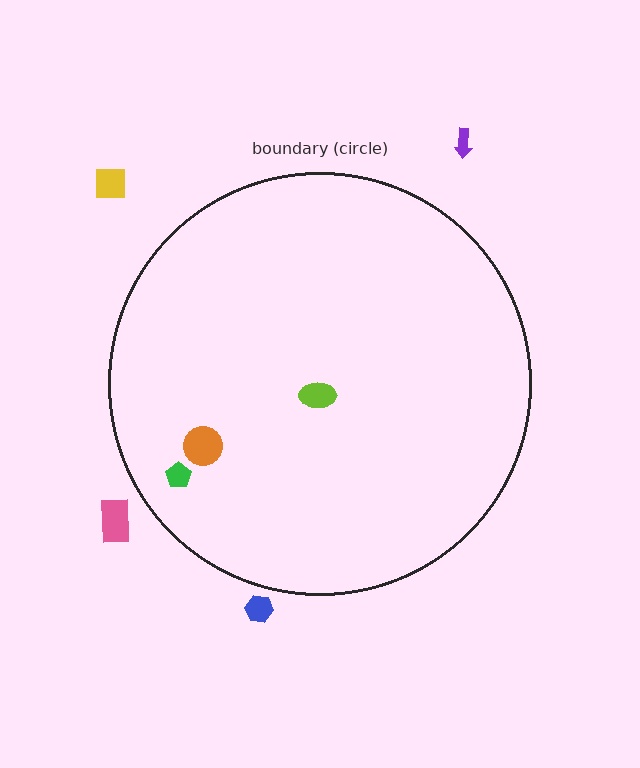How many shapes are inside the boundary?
3 inside, 4 outside.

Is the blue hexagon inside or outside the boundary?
Outside.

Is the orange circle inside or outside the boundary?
Inside.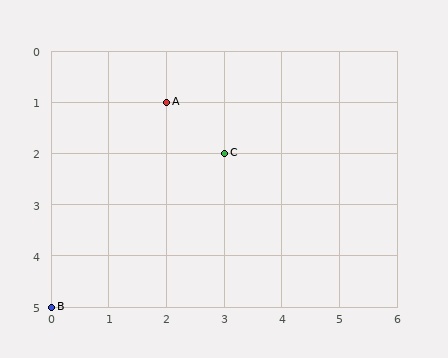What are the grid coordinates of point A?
Point A is at grid coordinates (2, 1).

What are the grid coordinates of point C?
Point C is at grid coordinates (3, 2).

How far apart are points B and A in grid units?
Points B and A are 2 columns and 4 rows apart (about 4.5 grid units diagonally).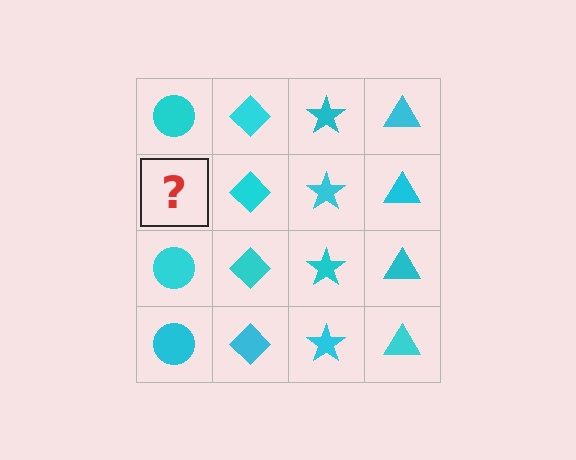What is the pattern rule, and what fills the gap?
The rule is that each column has a consistent shape. The gap should be filled with a cyan circle.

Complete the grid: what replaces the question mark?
The question mark should be replaced with a cyan circle.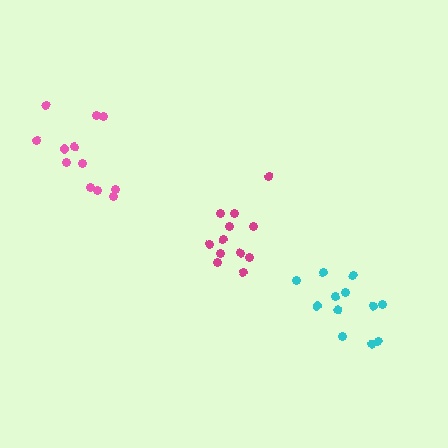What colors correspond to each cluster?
The clusters are colored: magenta, pink, cyan.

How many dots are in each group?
Group 1: 12 dots, Group 2: 12 dots, Group 3: 12 dots (36 total).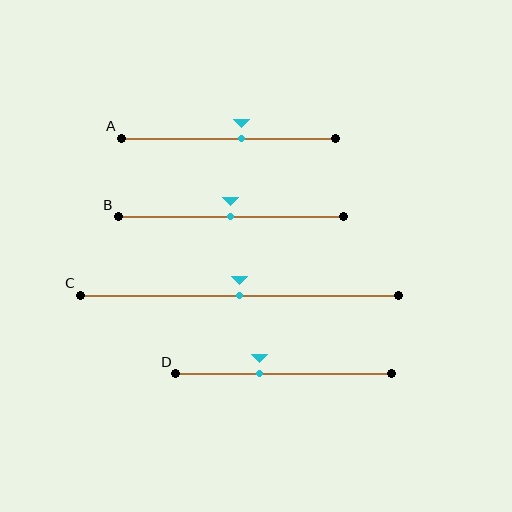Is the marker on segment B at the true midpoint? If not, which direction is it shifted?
Yes, the marker on segment B is at the true midpoint.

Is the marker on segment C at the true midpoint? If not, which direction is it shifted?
Yes, the marker on segment C is at the true midpoint.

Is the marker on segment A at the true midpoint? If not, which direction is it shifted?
No, the marker on segment A is shifted to the right by about 6% of the segment length.